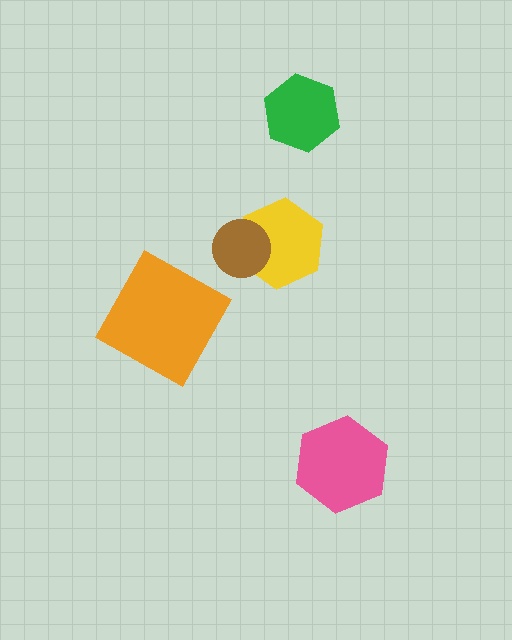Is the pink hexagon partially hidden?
No, no other shape covers it.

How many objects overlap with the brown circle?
1 object overlaps with the brown circle.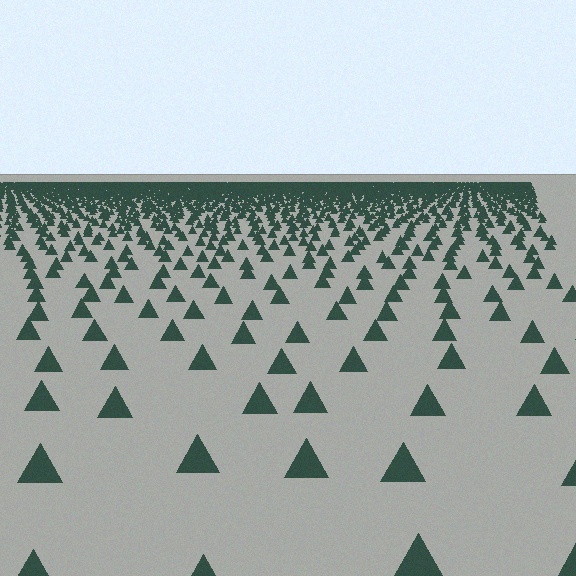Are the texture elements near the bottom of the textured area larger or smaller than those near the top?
Larger. Near the bottom, elements are closer to the viewer and appear at a bigger on-screen size.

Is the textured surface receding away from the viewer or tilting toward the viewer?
The surface is receding away from the viewer. Texture elements get smaller and denser toward the top.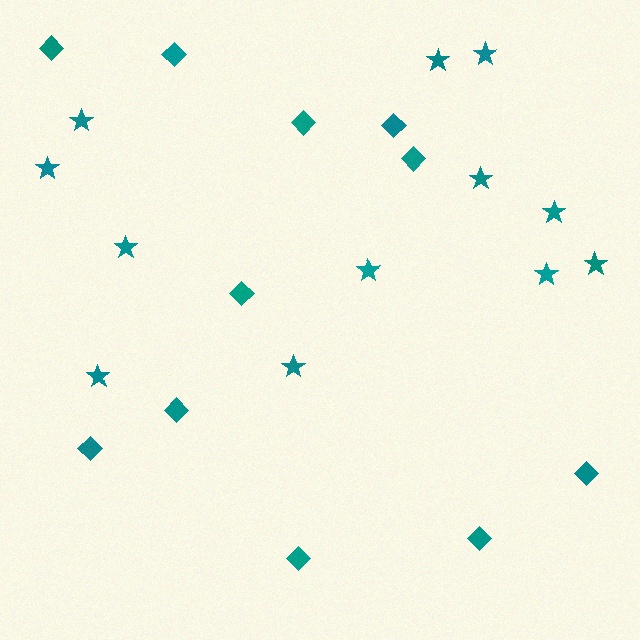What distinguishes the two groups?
There are 2 groups: one group of stars (12) and one group of diamonds (11).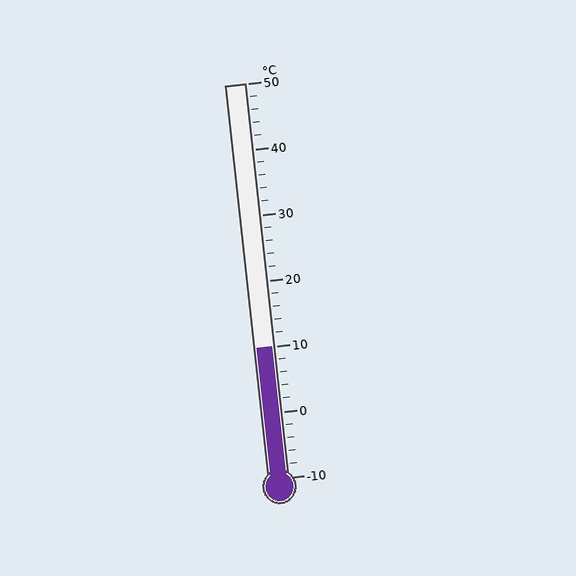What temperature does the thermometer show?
The thermometer shows approximately 10°C.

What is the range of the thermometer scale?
The thermometer scale ranges from -10°C to 50°C.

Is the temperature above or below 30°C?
The temperature is below 30°C.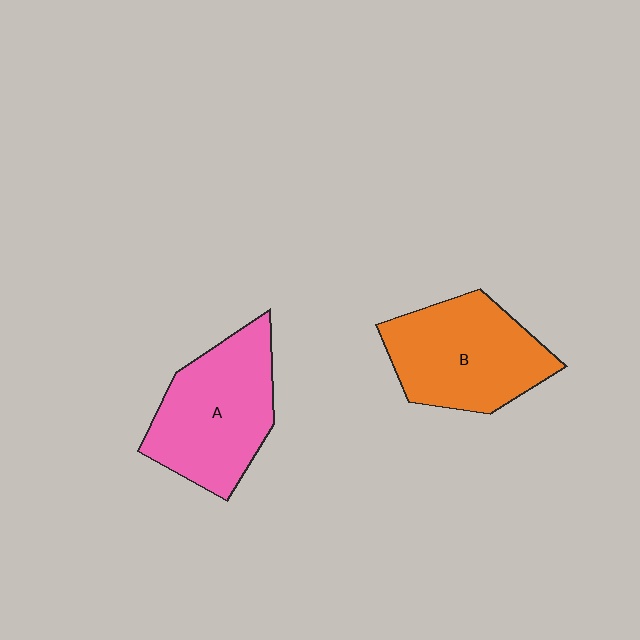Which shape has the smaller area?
Shape B (orange).